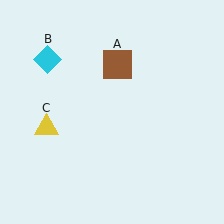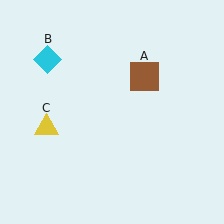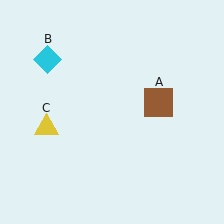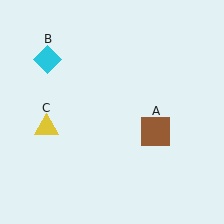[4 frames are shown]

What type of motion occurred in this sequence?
The brown square (object A) rotated clockwise around the center of the scene.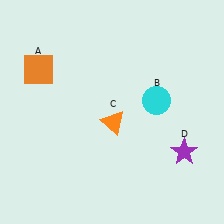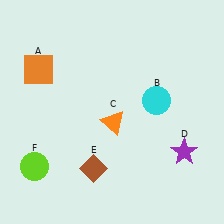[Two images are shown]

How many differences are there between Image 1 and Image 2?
There are 2 differences between the two images.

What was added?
A brown diamond (E), a lime circle (F) were added in Image 2.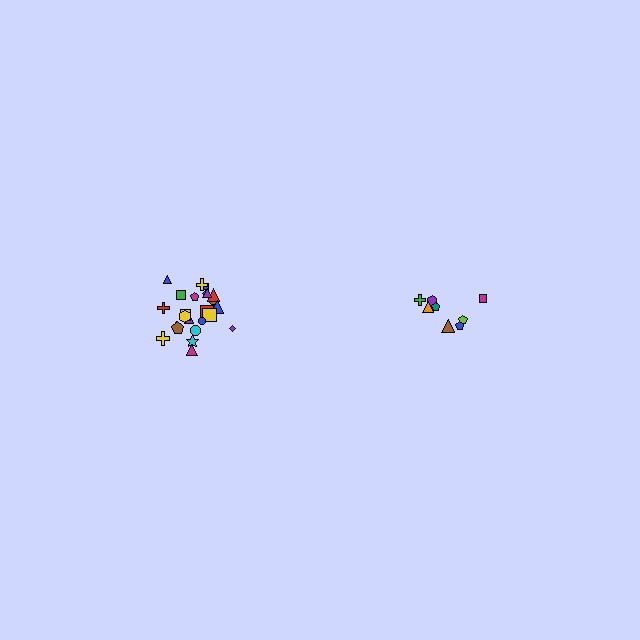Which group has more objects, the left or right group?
The left group.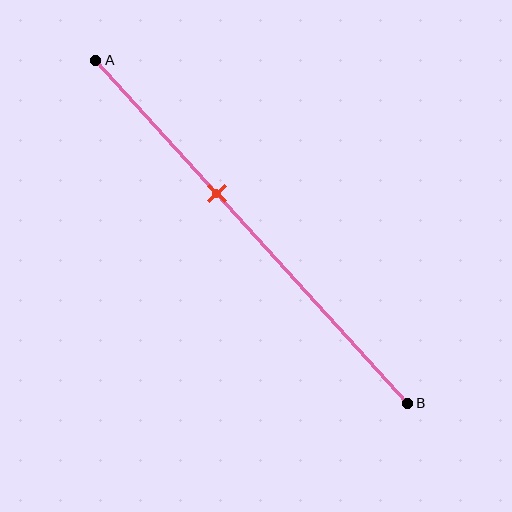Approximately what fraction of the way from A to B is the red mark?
The red mark is approximately 40% of the way from A to B.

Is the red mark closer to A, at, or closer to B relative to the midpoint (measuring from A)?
The red mark is closer to point A than the midpoint of segment AB.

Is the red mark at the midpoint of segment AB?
No, the mark is at about 40% from A, not at the 50% midpoint.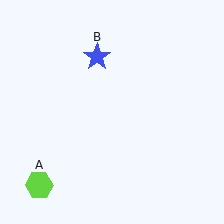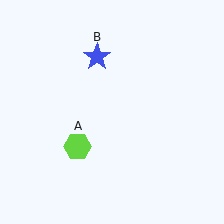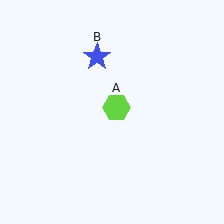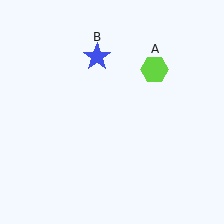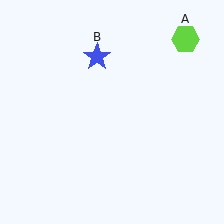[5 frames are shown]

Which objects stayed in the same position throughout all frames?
Blue star (object B) remained stationary.